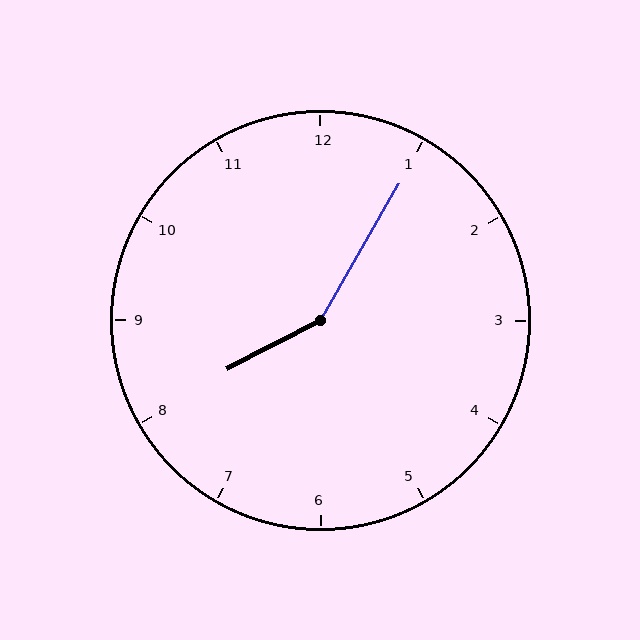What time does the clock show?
8:05.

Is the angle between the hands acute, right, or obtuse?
It is obtuse.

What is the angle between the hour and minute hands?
Approximately 148 degrees.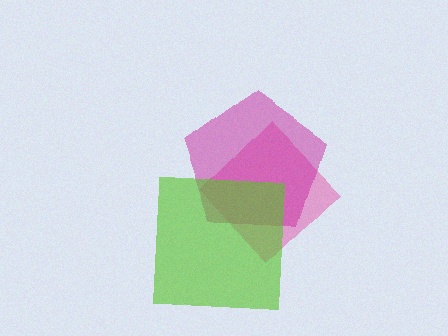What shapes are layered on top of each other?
The layered shapes are: a pink diamond, a magenta pentagon, a lime square.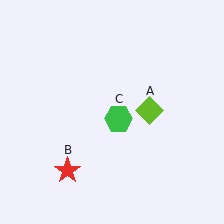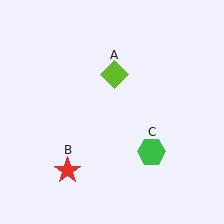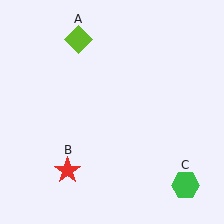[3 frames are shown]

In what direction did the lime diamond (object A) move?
The lime diamond (object A) moved up and to the left.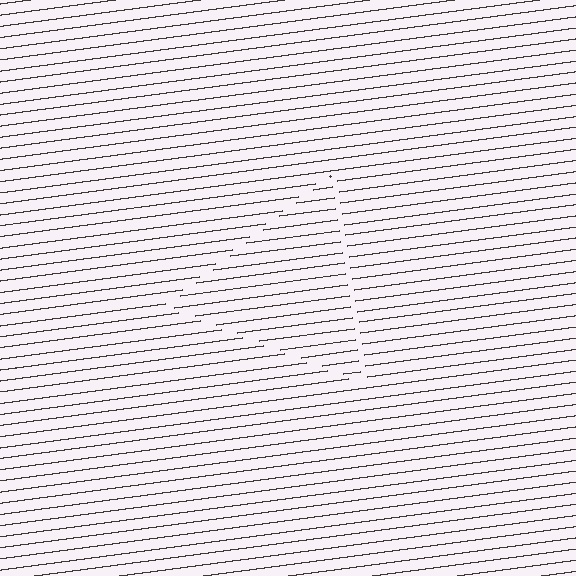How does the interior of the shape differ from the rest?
The interior of the shape contains the same grating, shifted by half a period — the contour is defined by the phase discontinuity where line-ends from the inner and outer gratings abut.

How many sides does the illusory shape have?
3 sides — the line-ends trace a triangle.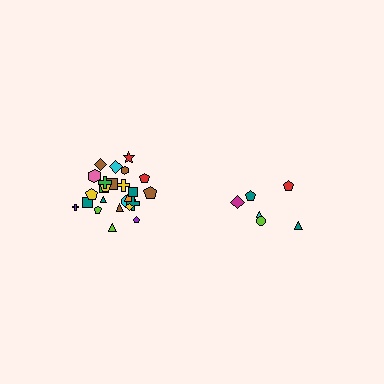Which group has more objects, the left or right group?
The left group.